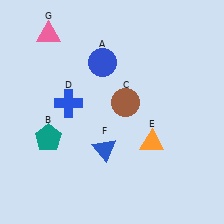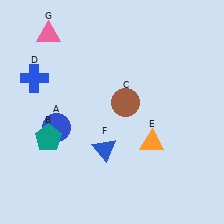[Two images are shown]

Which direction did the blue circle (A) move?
The blue circle (A) moved down.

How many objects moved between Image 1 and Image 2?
2 objects moved between the two images.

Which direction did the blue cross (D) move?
The blue cross (D) moved left.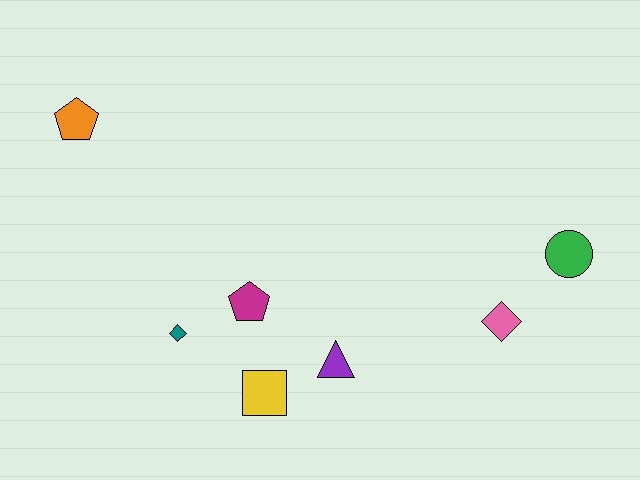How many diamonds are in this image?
There are 2 diamonds.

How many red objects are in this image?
There are no red objects.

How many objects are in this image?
There are 7 objects.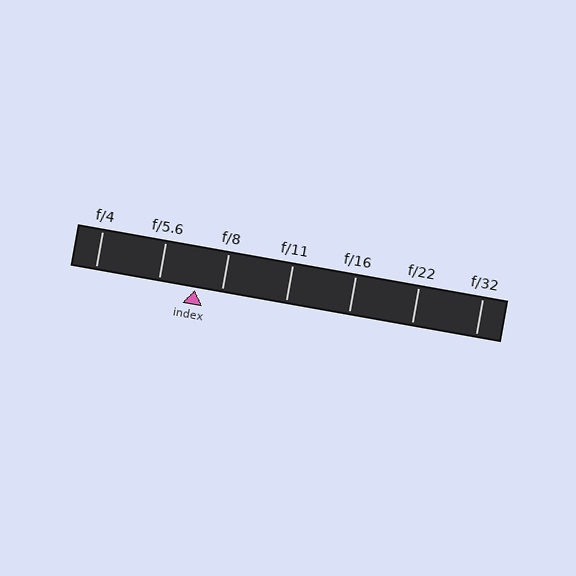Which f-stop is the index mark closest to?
The index mark is closest to f/8.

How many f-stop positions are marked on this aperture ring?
There are 7 f-stop positions marked.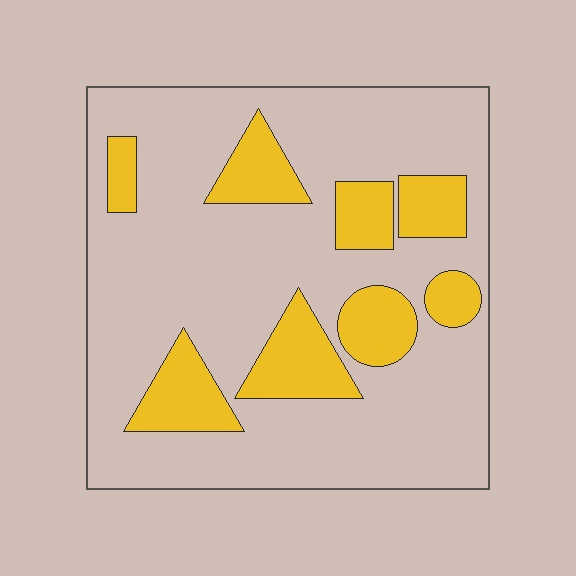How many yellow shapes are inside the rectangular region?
8.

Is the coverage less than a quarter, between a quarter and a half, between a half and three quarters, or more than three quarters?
Less than a quarter.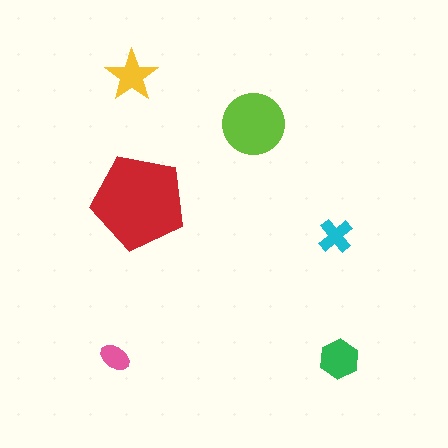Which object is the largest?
The red pentagon.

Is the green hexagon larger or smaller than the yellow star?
Larger.